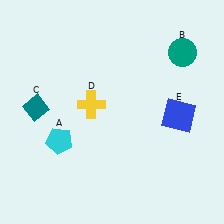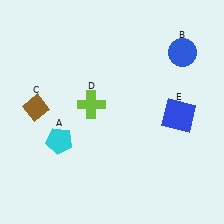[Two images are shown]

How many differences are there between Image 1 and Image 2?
There are 3 differences between the two images.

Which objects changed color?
B changed from teal to blue. C changed from teal to brown. D changed from yellow to lime.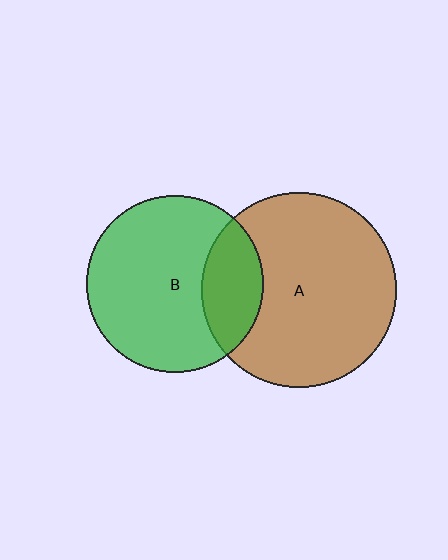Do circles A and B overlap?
Yes.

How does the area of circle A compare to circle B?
Approximately 1.2 times.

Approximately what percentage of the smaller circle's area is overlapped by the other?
Approximately 25%.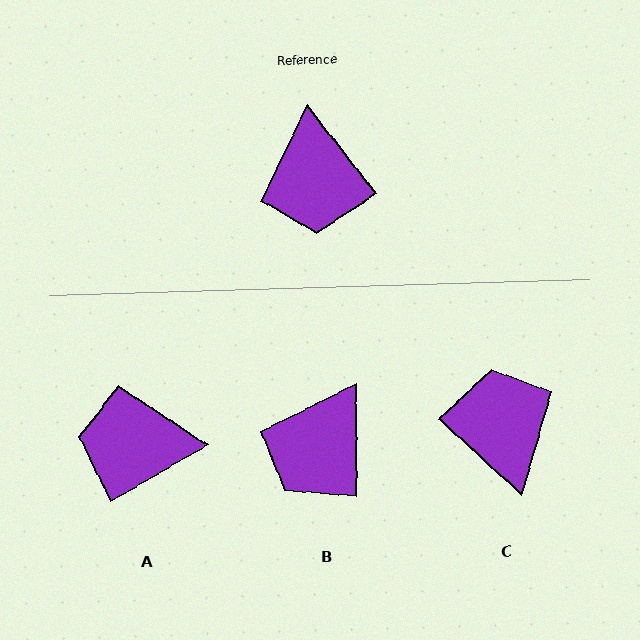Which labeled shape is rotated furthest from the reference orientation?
C, about 170 degrees away.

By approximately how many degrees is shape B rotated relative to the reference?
Approximately 38 degrees clockwise.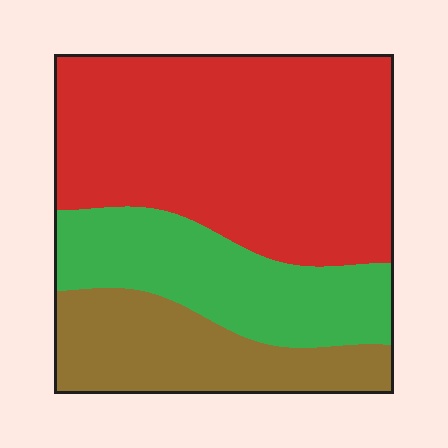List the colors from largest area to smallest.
From largest to smallest: red, green, brown.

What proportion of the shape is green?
Green covers about 25% of the shape.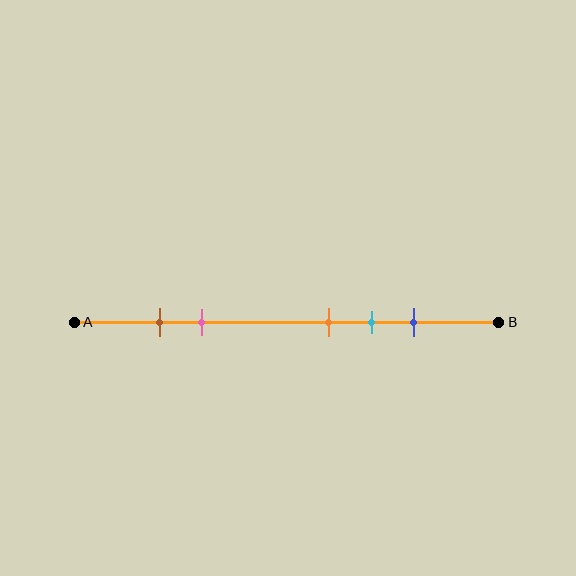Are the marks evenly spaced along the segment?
No, the marks are not evenly spaced.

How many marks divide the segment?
There are 5 marks dividing the segment.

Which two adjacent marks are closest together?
The brown and pink marks are the closest adjacent pair.